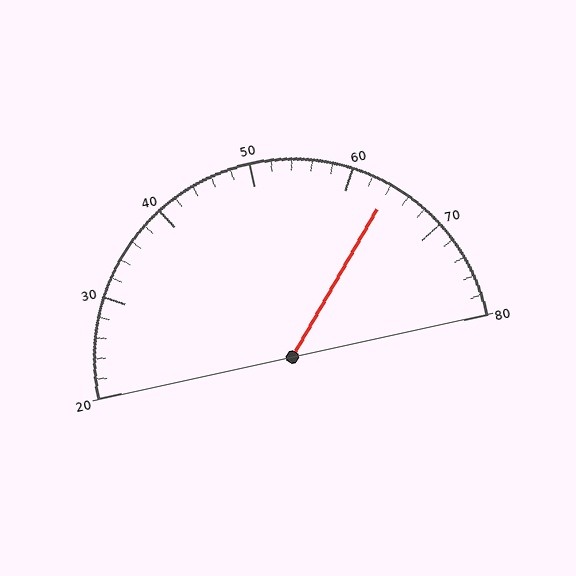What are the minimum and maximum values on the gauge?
The gauge ranges from 20 to 80.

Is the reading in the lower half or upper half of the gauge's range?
The reading is in the upper half of the range (20 to 80).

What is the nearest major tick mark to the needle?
The nearest major tick mark is 60.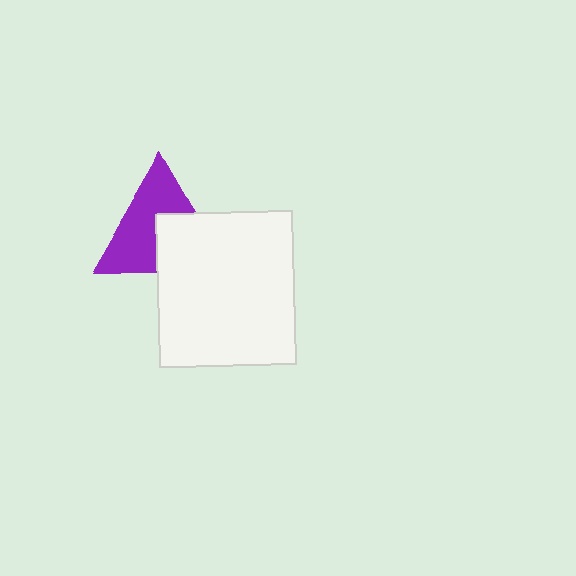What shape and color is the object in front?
The object in front is a white rectangle.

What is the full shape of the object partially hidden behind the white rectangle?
The partially hidden object is a purple triangle.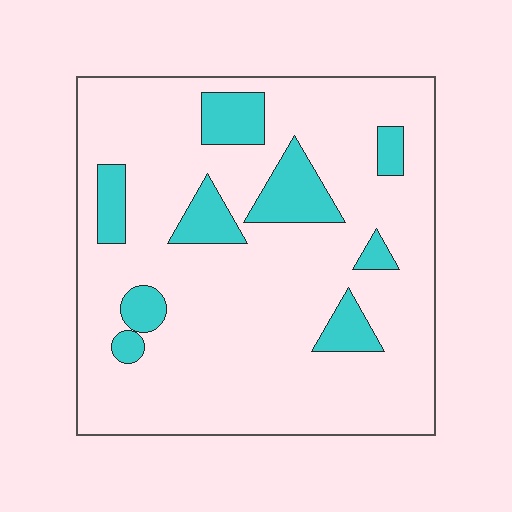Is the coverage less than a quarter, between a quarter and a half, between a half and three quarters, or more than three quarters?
Less than a quarter.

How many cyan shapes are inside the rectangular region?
9.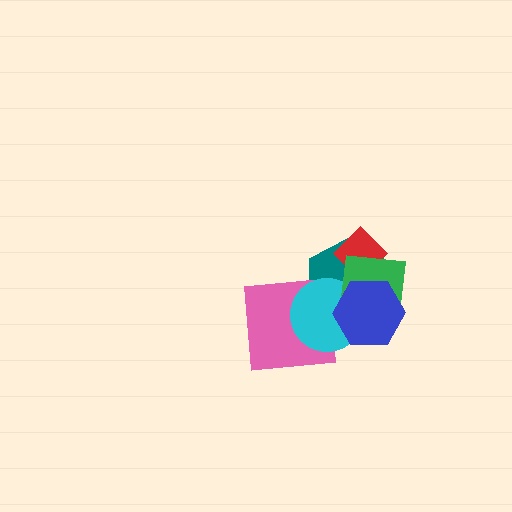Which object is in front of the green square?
The blue hexagon is in front of the green square.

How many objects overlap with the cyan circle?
4 objects overlap with the cyan circle.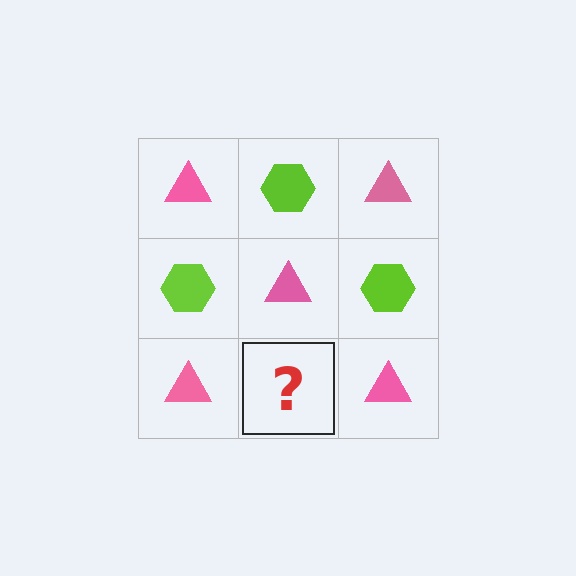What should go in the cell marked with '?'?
The missing cell should contain a lime hexagon.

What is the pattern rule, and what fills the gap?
The rule is that it alternates pink triangle and lime hexagon in a checkerboard pattern. The gap should be filled with a lime hexagon.